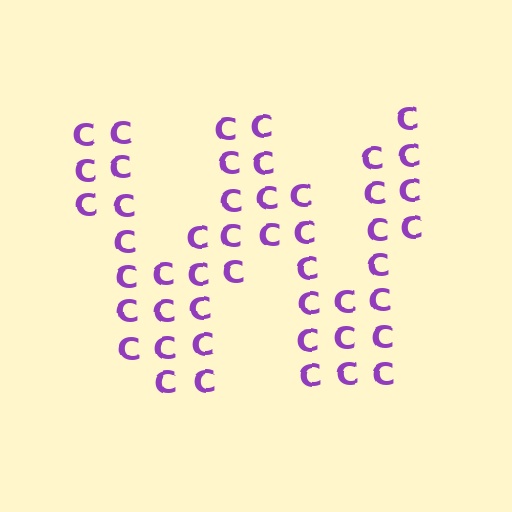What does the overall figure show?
The overall figure shows the letter W.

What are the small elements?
The small elements are letter C's.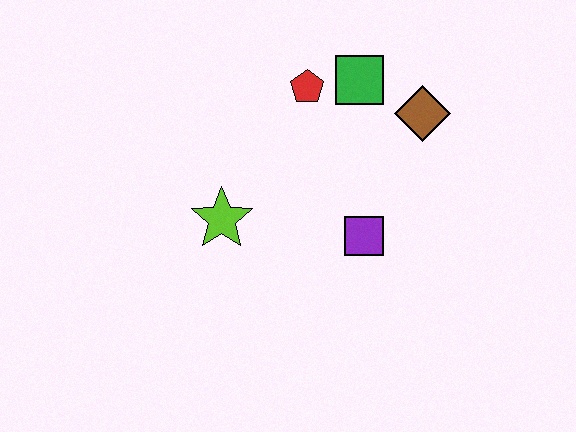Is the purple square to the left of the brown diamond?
Yes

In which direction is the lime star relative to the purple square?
The lime star is to the left of the purple square.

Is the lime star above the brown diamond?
No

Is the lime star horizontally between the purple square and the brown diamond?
No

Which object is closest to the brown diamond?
The green square is closest to the brown diamond.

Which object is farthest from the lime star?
The brown diamond is farthest from the lime star.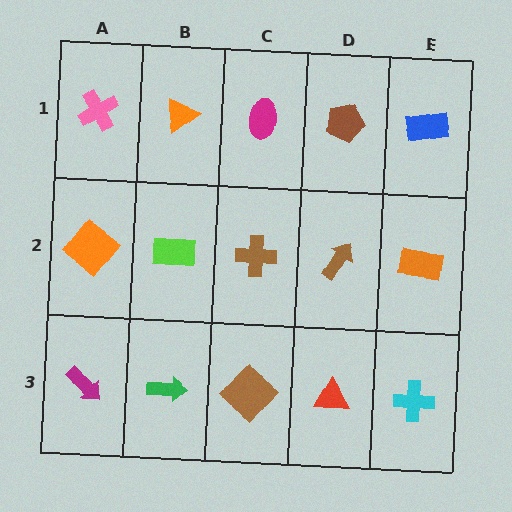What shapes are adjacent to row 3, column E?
An orange rectangle (row 2, column E), a red triangle (row 3, column D).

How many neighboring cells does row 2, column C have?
4.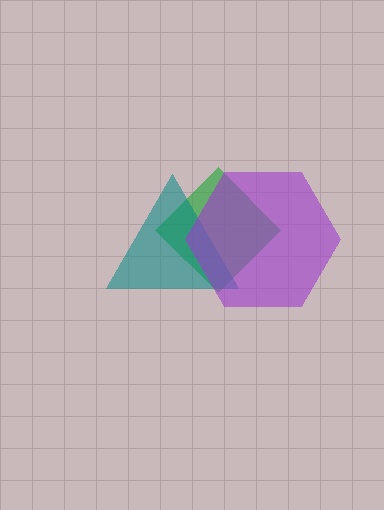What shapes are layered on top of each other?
The layered shapes are: a green diamond, a teal triangle, a purple hexagon.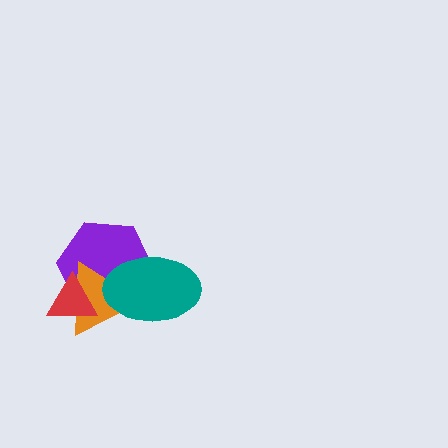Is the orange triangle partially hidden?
Yes, it is partially covered by another shape.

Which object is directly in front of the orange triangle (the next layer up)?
The red triangle is directly in front of the orange triangle.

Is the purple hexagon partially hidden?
Yes, it is partially covered by another shape.